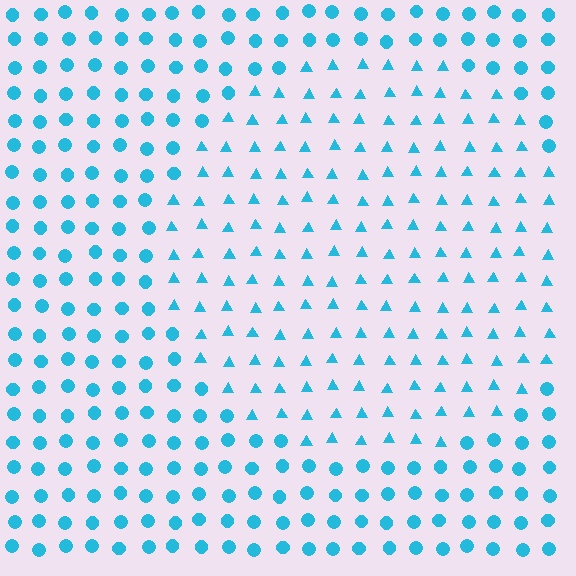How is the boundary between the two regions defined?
The boundary is defined by a change in element shape: triangles inside vs. circles outside. All elements share the same color and spacing.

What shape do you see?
I see a circle.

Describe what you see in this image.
The image is filled with small cyan elements arranged in a uniform grid. A circle-shaped region contains triangles, while the surrounding area contains circles. The boundary is defined purely by the change in element shape.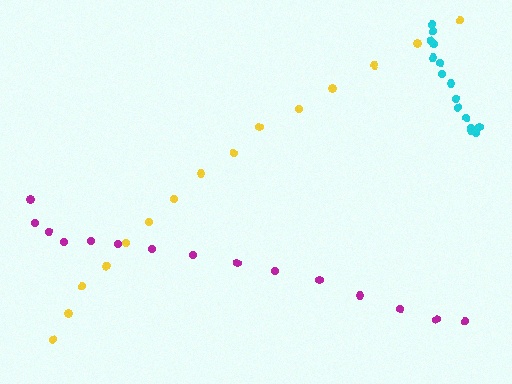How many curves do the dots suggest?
There are 3 distinct paths.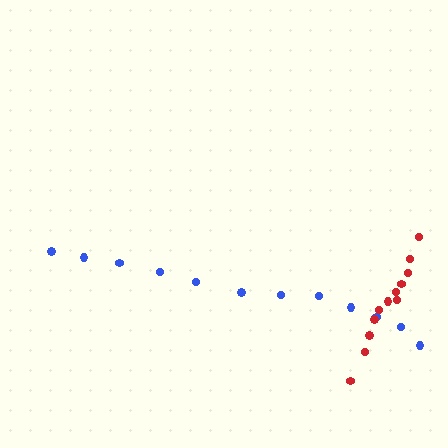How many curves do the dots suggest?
There are 2 distinct paths.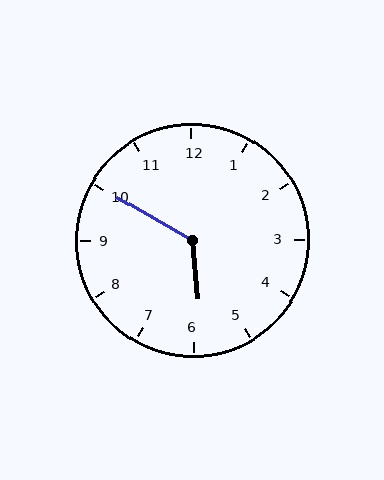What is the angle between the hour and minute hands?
Approximately 125 degrees.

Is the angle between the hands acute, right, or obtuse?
It is obtuse.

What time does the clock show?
5:50.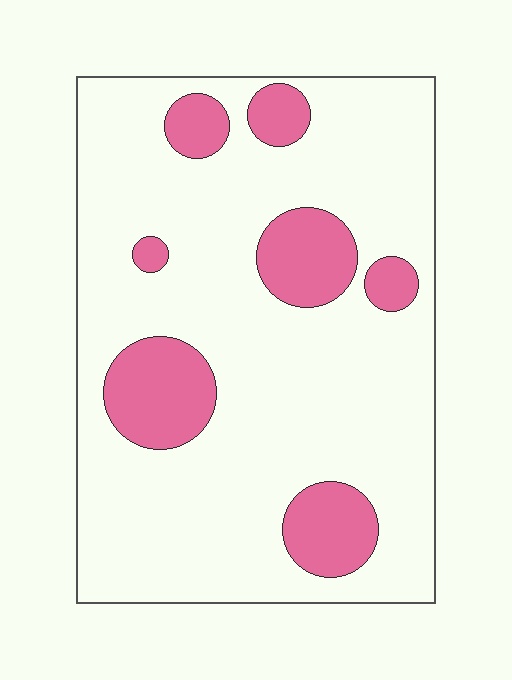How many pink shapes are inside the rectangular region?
7.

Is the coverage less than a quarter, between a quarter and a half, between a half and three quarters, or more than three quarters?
Less than a quarter.